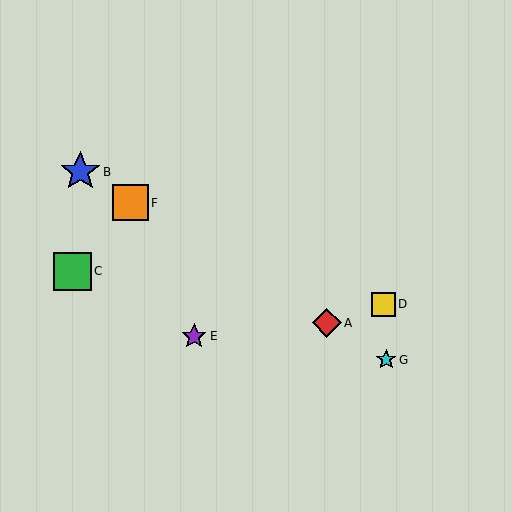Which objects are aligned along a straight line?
Objects A, B, F, G are aligned along a straight line.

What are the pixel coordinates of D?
Object D is at (383, 304).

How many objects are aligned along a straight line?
4 objects (A, B, F, G) are aligned along a straight line.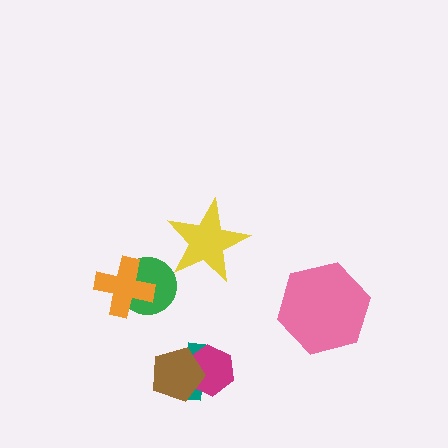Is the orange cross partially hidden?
No, no other shape covers it.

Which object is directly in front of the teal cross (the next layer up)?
The magenta hexagon is directly in front of the teal cross.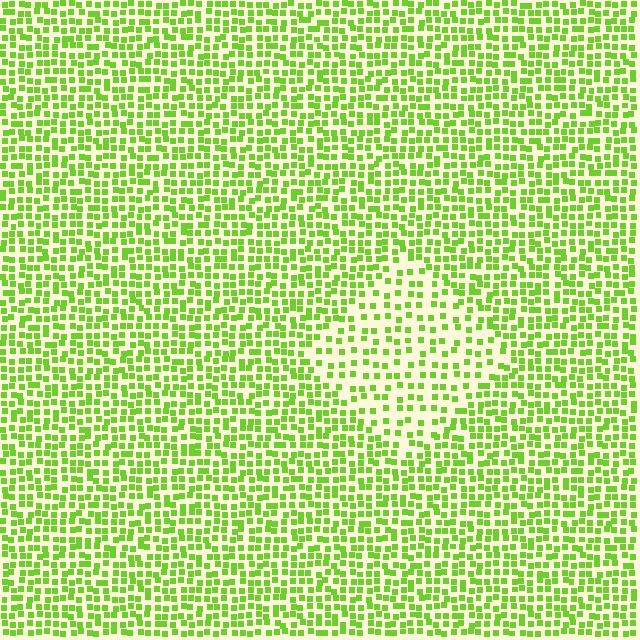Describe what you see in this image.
The image contains small lime elements arranged at two different densities. A diamond-shaped region is visible where the elements are less densely packed than the surrounding area.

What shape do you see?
I see a diamond.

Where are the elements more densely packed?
The elements are more densely packed outside the diamond boundary.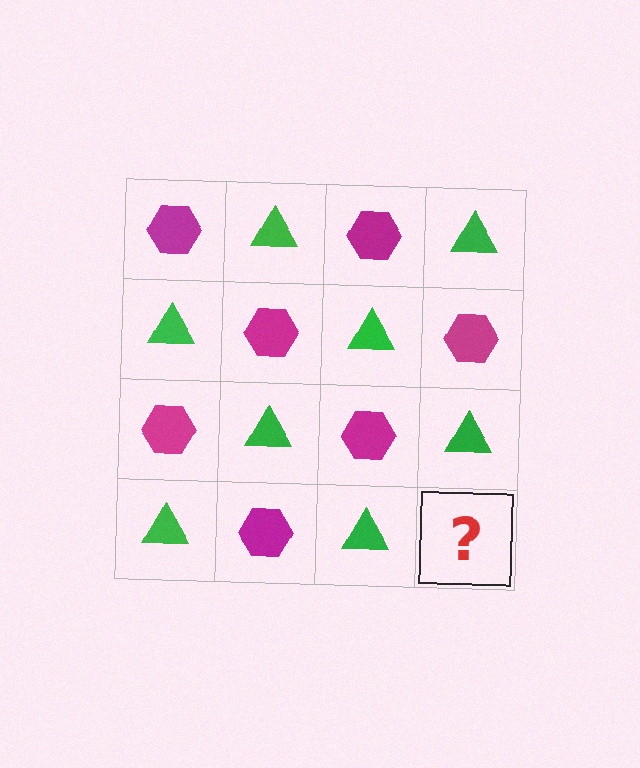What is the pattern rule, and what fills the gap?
The rule is that it alternates magenta hexagon and green triangle in a checkerboard pattern. The gap should be filled with a magenta hexagon.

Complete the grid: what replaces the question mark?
The question mark should be replaced with a magenta hexagon.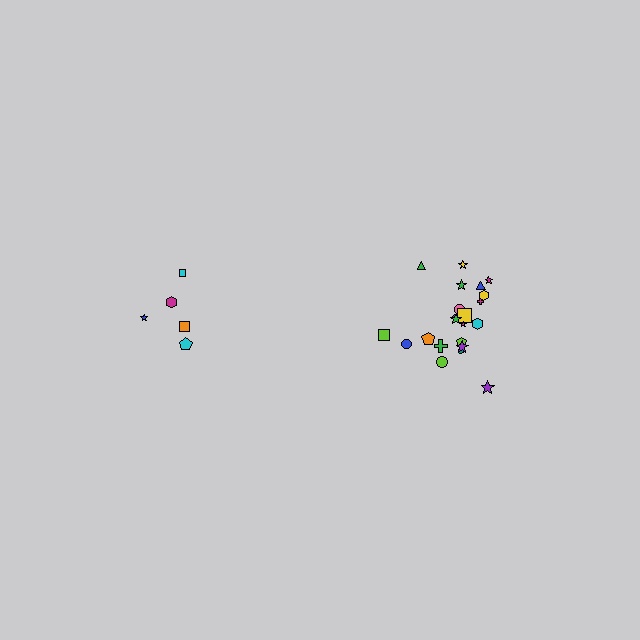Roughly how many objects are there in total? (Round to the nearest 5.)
Roughly 25 objects in total.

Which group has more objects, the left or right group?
The right group.